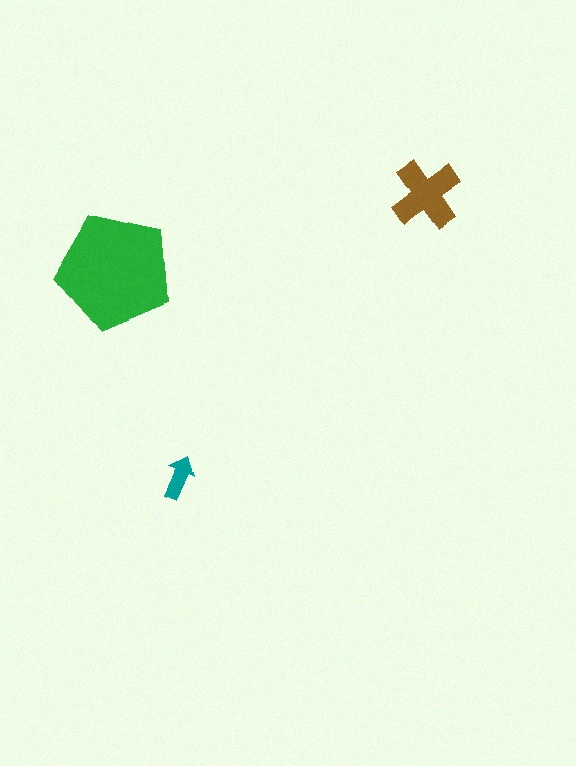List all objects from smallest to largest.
The teal arrow, the brown cross, the green pentagon.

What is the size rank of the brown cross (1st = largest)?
2nd.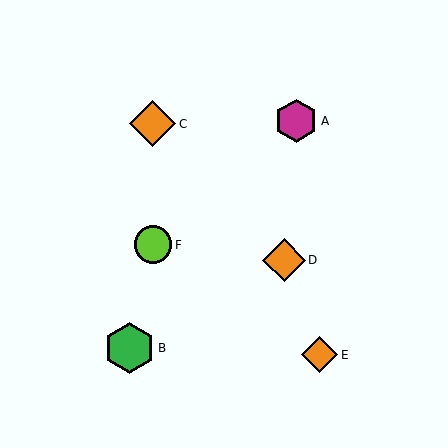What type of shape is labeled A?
Shape A is a magenta hexagon.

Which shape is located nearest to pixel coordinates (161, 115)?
The orange diamond (labeled C) at (153, 124) is nearest to that location.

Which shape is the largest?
The green hexagon (labeled B) is the largest.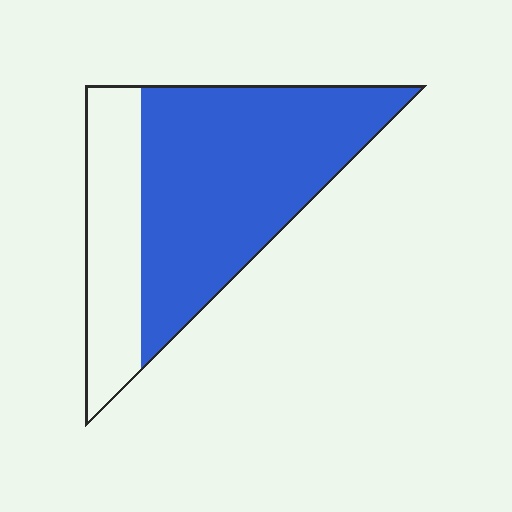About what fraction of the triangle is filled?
About two thirds (2/3).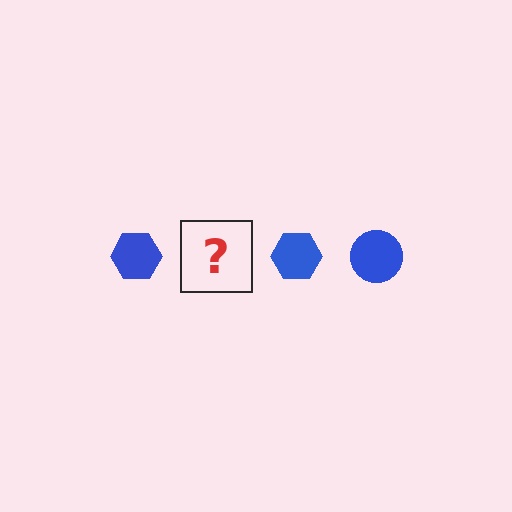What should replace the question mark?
The question mark should be replaced with a blue circle.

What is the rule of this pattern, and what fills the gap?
The rule is that the pattern cycles through hexagon, circle shapes in blue. The gap should be filled with a blue circle.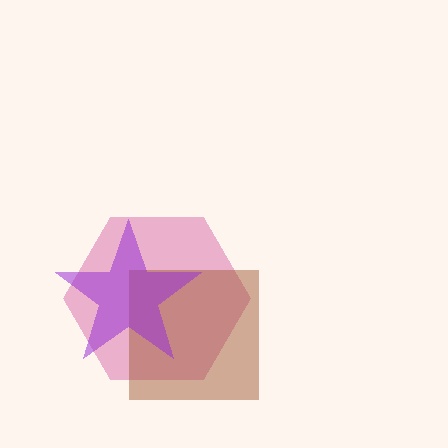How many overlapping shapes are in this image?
There are 3 overlapping shapes in the image.